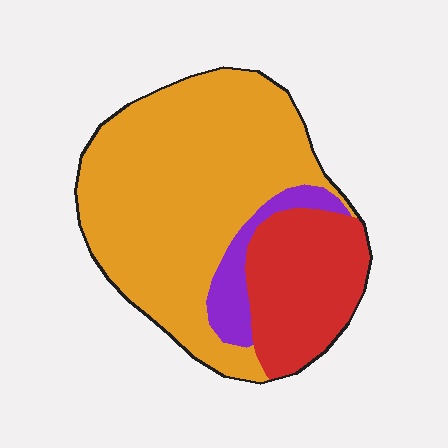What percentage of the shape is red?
Red covers about 25% of the shape.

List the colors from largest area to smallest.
From largest to smallest: orange, red, purple.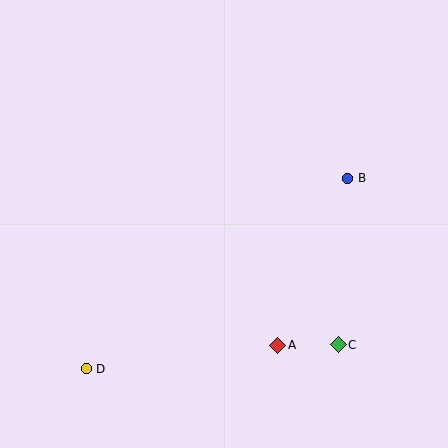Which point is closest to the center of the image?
Point B at (348, 178) is closest to the center.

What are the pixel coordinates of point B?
Point B is at (348, 178).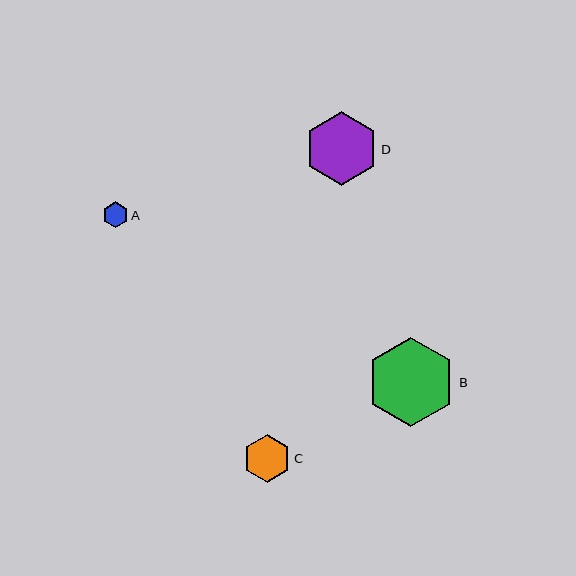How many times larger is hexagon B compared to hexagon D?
Hexagon B is approximately 1.2 times the size of hexagon D.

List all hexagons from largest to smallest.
From largest to smallest: B, D, C, A.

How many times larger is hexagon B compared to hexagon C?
Hexagon B is approximately 1.9 times the size of hexagon C.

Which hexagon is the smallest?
Hexagon A is the smallest with a size of approximately 26 pixels.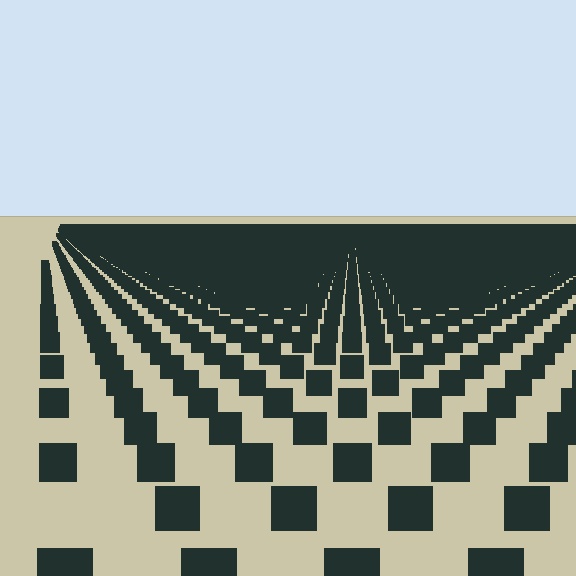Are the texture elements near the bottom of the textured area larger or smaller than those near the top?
Larger. Near the bottom, elements are closer to the viewer and appear at a bigger on-screen size.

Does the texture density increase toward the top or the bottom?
Density increases toward the top.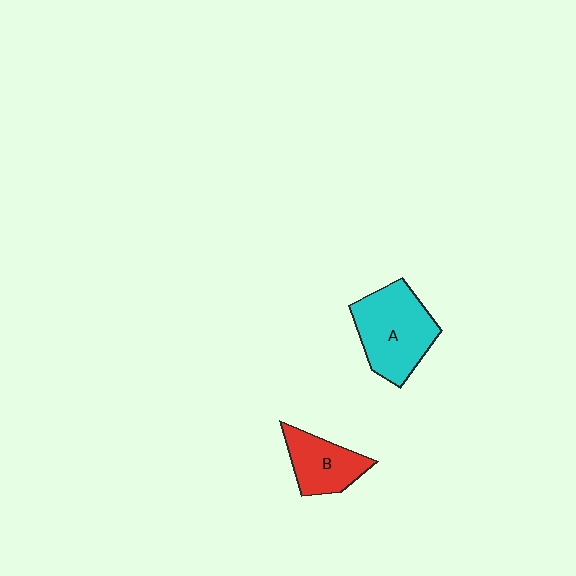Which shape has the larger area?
Shape A (cyan).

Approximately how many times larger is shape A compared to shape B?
Approximately 1.5 times.